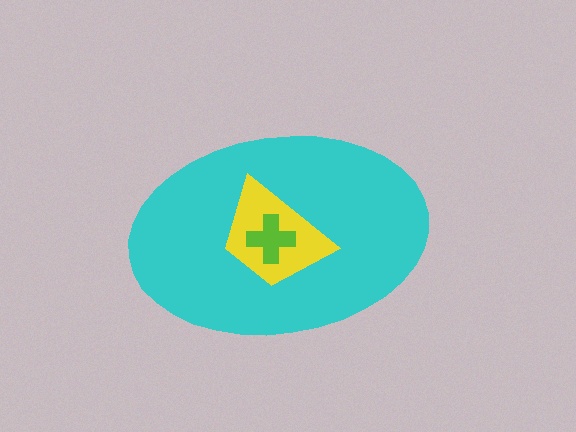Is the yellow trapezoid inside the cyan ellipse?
Yes.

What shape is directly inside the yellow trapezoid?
The lime cross.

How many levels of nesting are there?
3.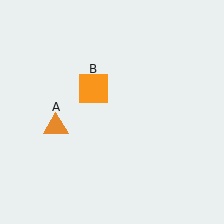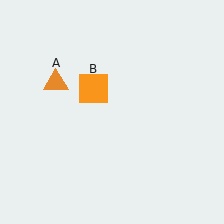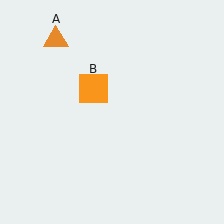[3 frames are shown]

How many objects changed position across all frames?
1 object changed position: orange triangle (object A).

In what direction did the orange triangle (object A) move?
The orange triangle (object A) moved up.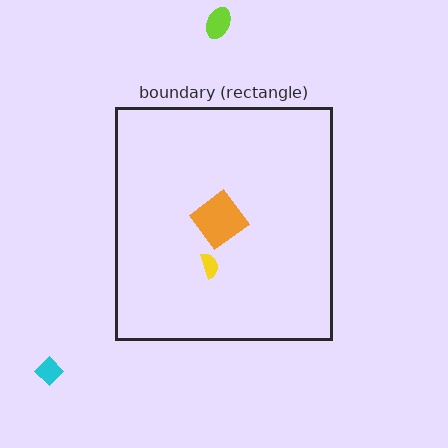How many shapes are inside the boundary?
2 inside, 2 outside.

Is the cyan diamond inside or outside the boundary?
Outside.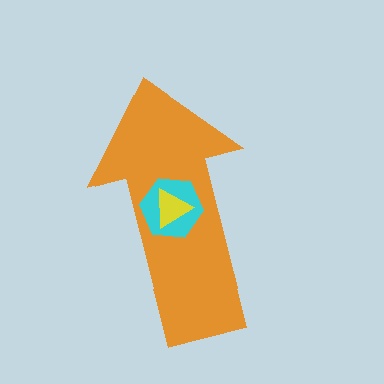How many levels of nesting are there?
3.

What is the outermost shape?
The orange arrow.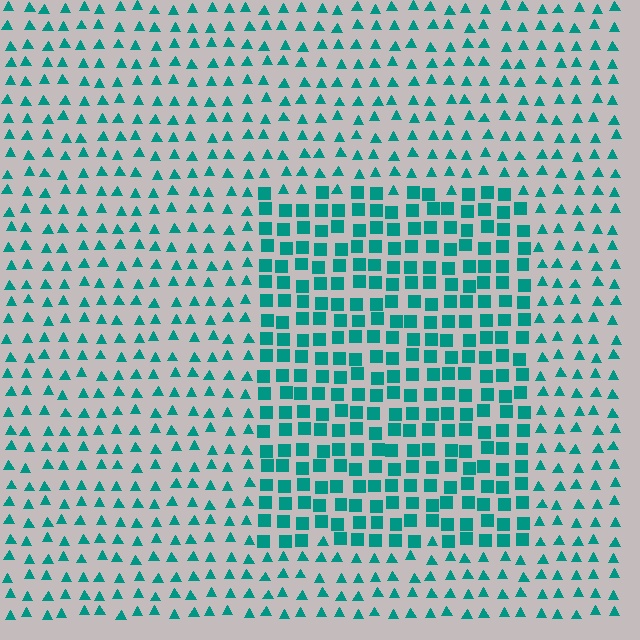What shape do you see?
I see a rectangle.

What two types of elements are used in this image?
The image uses squares inside the rectangle region and triangles outside it.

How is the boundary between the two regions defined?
The boundary is defined by a change in element shape: squares inside vs. triangles outside. All elements share the same color and spacing.